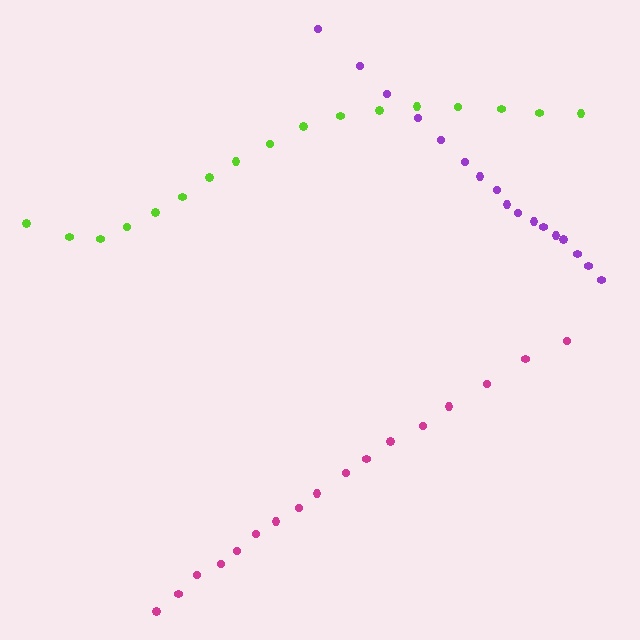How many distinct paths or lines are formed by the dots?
There are 3 distinct paths.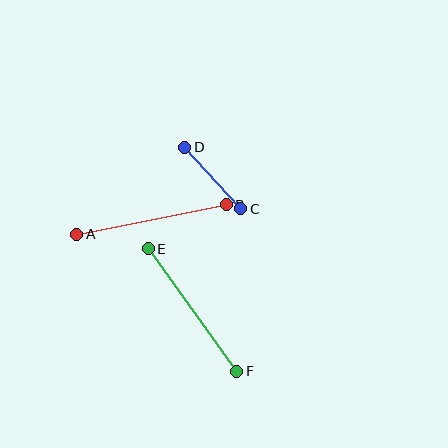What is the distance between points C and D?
The distance is approximately 83 pixels.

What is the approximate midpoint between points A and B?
The midpoint is at approximately (152, 219) pixels.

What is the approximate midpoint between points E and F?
The midpoint is at approximately (192, 310) pixels.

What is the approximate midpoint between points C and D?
The midpoint is at approximately (213, 178) pixels.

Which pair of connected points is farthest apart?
Points A and B are farthest apart.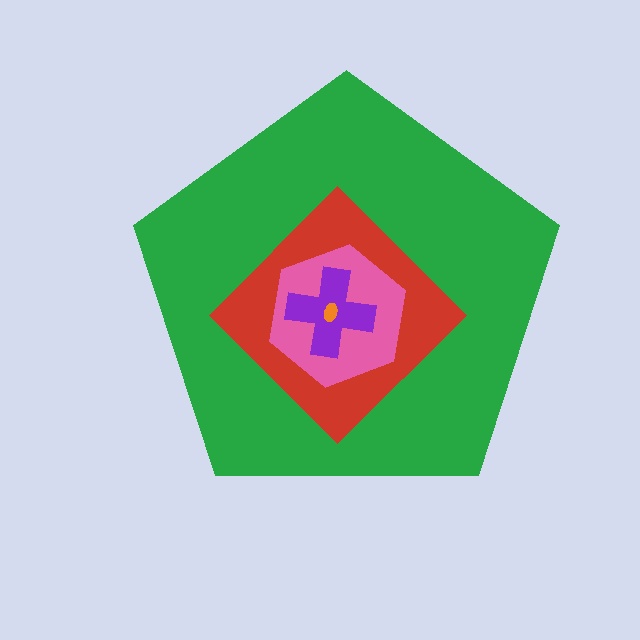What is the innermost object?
The orange ellipse.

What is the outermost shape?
The green pentagon.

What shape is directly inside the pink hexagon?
The purple cross.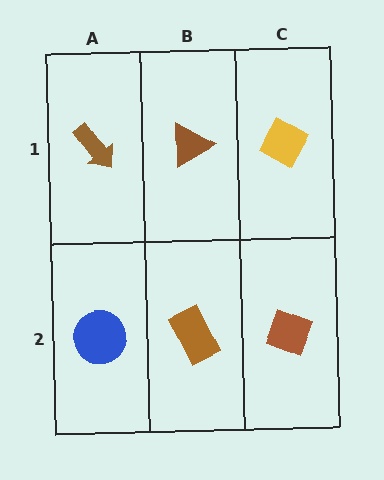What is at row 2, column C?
A brown diamond.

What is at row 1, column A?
A brown arrow.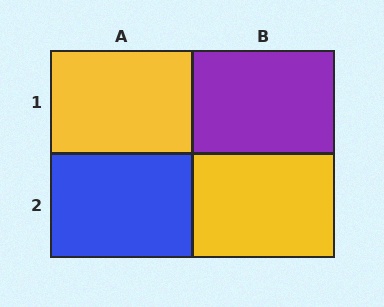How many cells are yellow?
2 cells are yellow.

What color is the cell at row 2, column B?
Yellow.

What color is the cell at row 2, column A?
Blue.